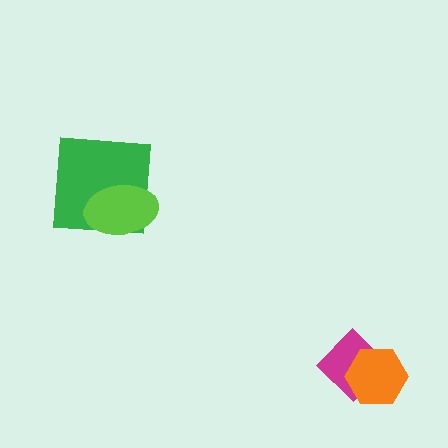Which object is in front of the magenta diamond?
The orange hexagon is in front of the magenta diamond.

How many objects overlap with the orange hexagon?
1 object overlaps with the orange hexagon.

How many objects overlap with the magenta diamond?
1 object overlaps with the magenta diamond.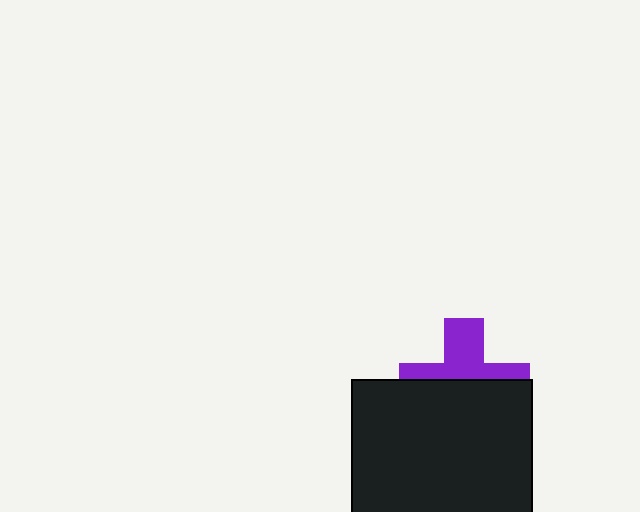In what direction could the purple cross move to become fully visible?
The purple cross could move up. That would shift it out from behind the black square entirely.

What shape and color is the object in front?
The object in front is a black square.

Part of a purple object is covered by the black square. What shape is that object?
It is a cross.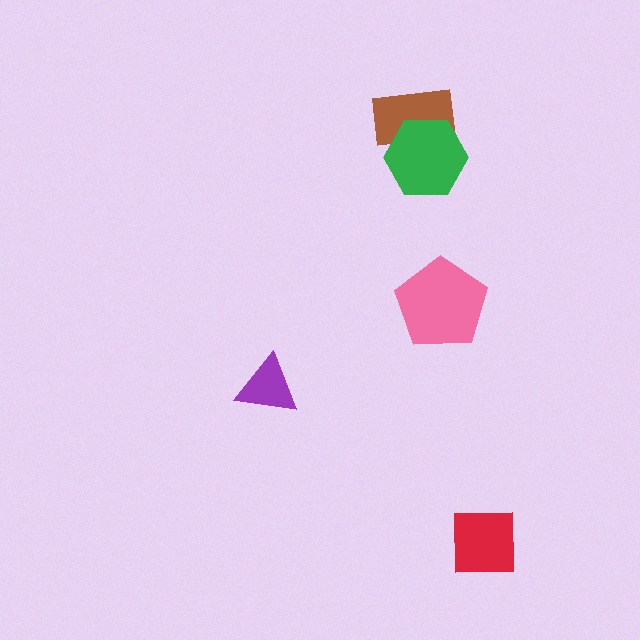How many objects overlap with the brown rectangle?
1 object overlaps with the brown rectangle.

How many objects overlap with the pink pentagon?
0 objects overlap with the pink pentagon.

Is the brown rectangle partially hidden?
Yes, it is partially covered by another shape.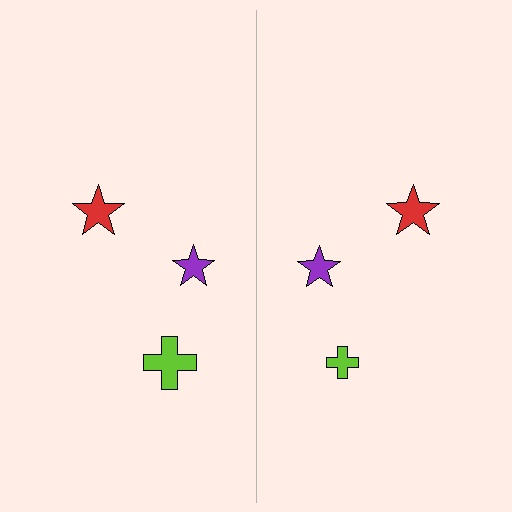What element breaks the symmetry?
The lime cross on the right side has a different size than its mirror counterpart.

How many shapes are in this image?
There are 6 shapes in this image.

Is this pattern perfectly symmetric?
No, the pattern is not perfectly symmetric. The lime cross on the right side has a different size than its mirror counterpart.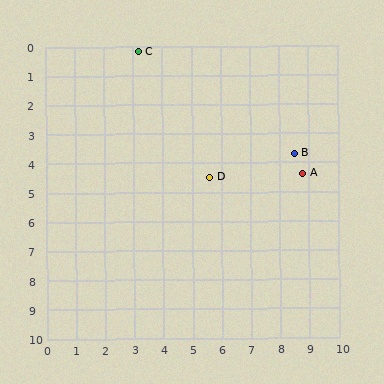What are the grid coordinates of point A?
Point A is at approximately (8.8, 4.4).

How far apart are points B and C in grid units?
Points B and C are about 6.4 grid units apart.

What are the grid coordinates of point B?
Point B is at approximately (8.5, 3.7).